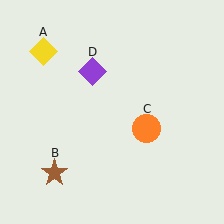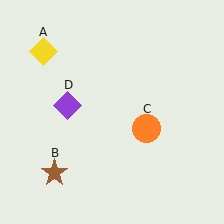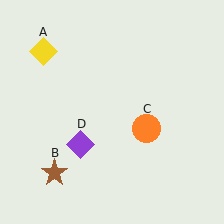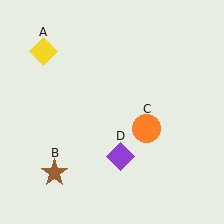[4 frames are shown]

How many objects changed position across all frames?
1 object changed position: purple diamond (object D).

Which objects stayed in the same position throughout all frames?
Yellow diamond (object A) and brown star (object B) and orange circle (object C) remained stationary.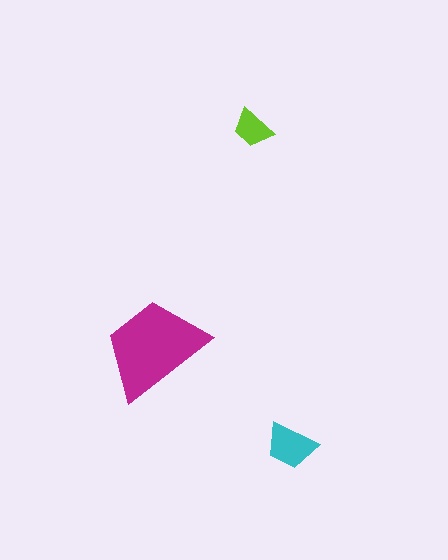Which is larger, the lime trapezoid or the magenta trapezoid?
The magenta one.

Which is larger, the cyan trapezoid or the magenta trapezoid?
The magenta one.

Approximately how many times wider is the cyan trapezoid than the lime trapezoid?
About 1.5 times wider.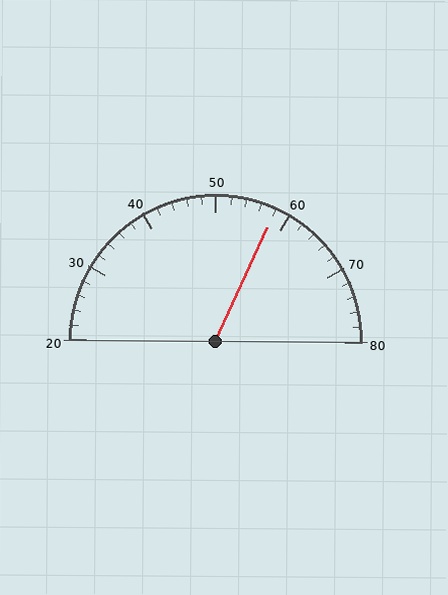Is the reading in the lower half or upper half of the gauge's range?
The reading is in the upper half of the range (20 to 80).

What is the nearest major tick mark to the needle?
The nearest major tick mark is 60.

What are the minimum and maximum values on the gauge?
The gauge ranges from 20 to 80.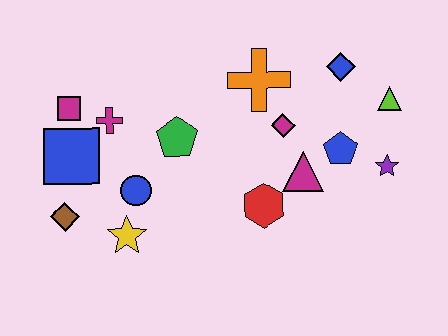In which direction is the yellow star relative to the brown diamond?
The yellow star is to the right of the brown diamond.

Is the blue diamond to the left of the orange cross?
No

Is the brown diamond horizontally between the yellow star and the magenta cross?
No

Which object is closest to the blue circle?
The yellow star is closest to the blue circle.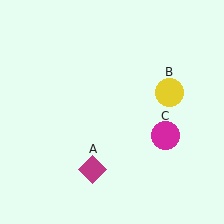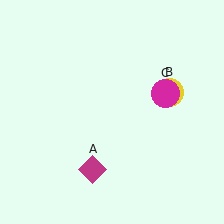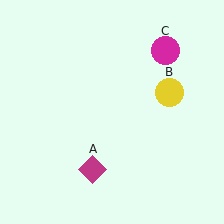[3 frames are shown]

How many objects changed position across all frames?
1 object changed position: magenta circle (object C).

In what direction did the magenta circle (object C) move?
The magenta circle (object C) moved up.